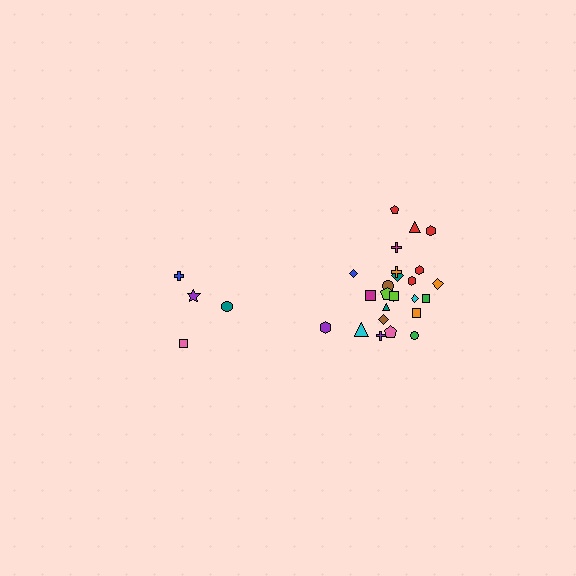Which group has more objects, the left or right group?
The right group.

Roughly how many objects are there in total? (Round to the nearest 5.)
Roughly 30 objects in total.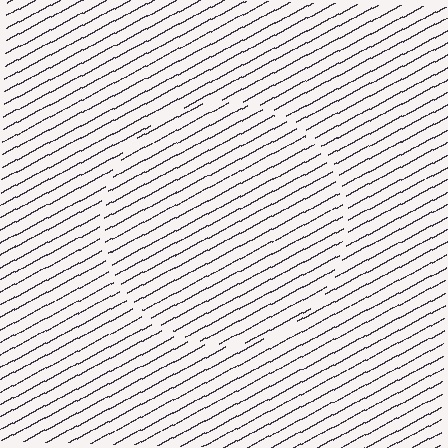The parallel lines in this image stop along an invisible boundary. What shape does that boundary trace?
An illusory circle. The interior of the shape contains the same grating, shifted by half a period — the contour is defined by the phase discontinuity where line-ends from the inner and outer gratings abut.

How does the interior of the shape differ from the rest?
The interior of the shape contains the same grating, shifted by half a period — the contour is defined by the phase discontinuity where line-ends from the inner and outer gratings abut.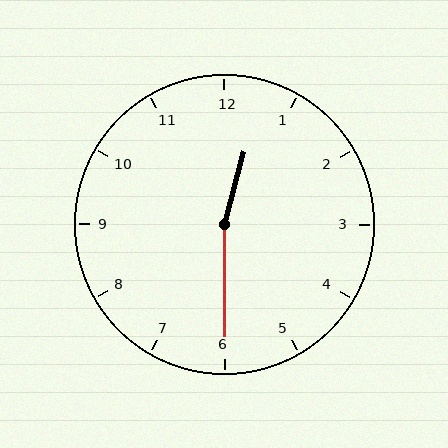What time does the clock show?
12:30.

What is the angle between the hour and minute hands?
Approximately 165 degrees.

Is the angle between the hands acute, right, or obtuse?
It is obtuse.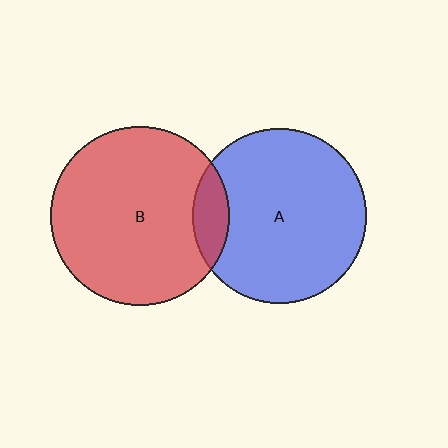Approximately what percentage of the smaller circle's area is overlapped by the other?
Approximately 10%.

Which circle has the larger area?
Circle B (red).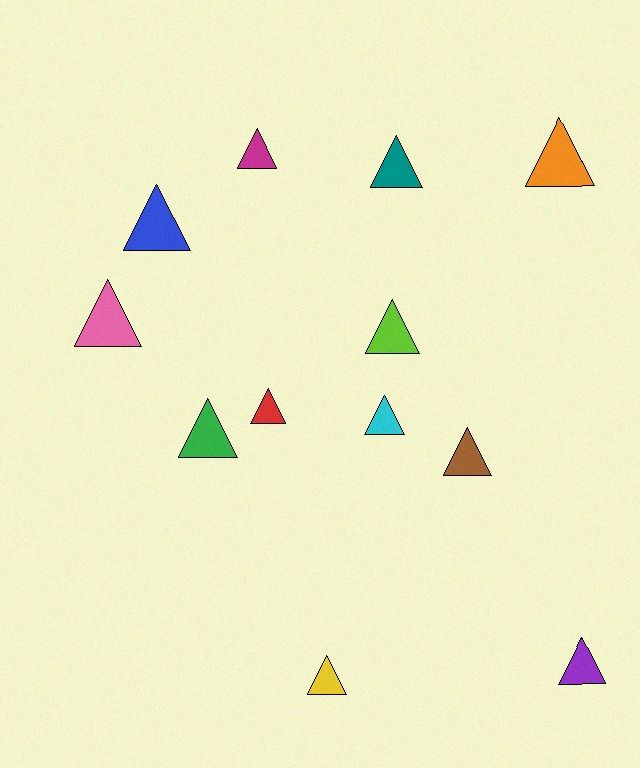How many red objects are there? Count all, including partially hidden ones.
There is 1 red object.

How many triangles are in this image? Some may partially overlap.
There are 12 triangles.